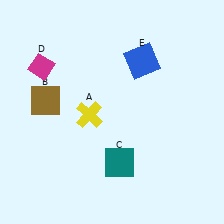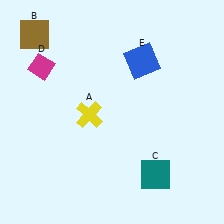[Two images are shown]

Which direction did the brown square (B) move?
The brown square (B) moved up.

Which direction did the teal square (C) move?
The teal square (C) moved right.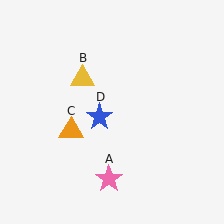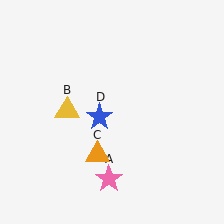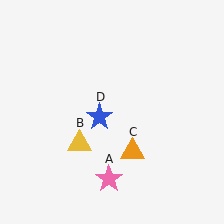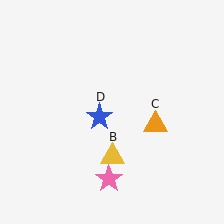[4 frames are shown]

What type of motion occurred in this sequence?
The yellow triangle (object B), orange triangle (object C) rotated counterclockwise around the center of the scene.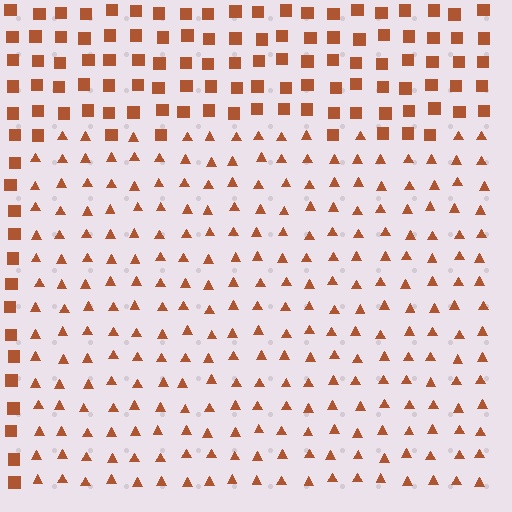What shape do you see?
I see a rectangle.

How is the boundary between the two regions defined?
The boundary is defined by a change in element shape: triangles inside vs. squares outside. All elements share the same color and spacing.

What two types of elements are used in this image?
The image uses triangles inside the rectangle region and squares outside it.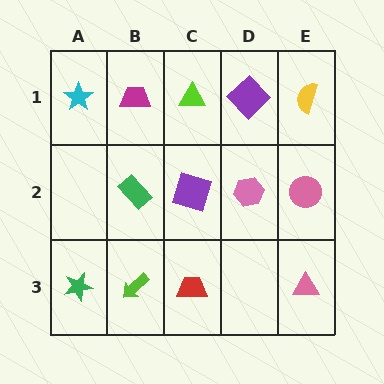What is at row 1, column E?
A yellow semicircle.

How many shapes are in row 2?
4 shapes.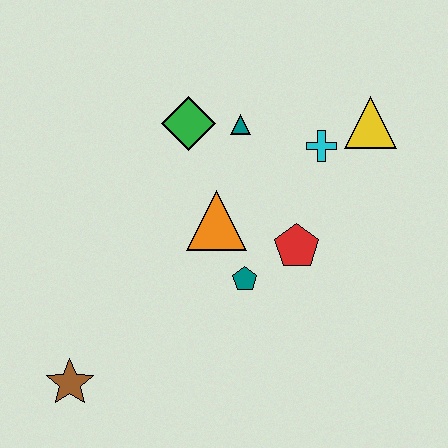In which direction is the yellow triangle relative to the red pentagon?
The yellow triangle is above the red pentagon.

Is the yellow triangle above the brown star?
Yes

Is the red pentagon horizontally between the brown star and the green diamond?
No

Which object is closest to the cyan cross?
The yellow triangle is closest to the cyan cross.